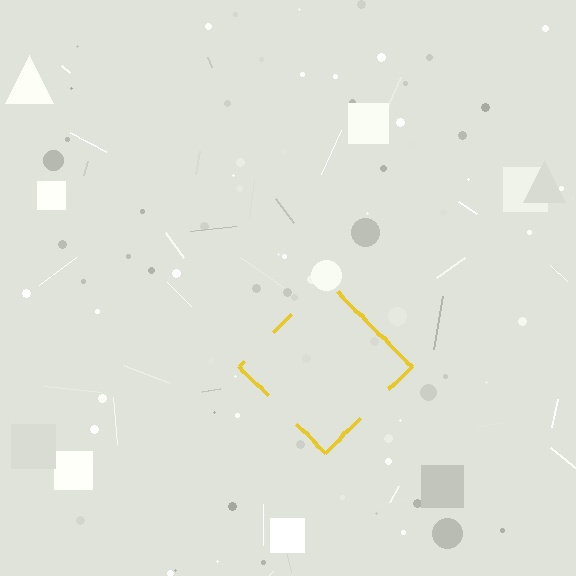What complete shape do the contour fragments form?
The contour fragments form a diamond.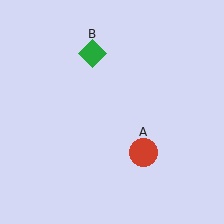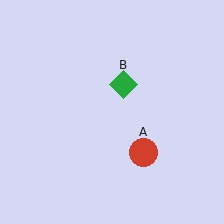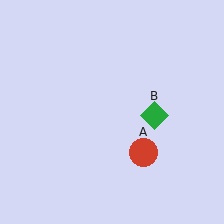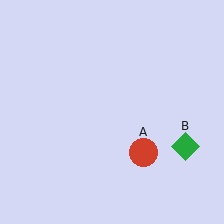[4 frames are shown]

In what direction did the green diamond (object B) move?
The green diamond (object B) moved down and to the right.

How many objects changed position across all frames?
1 object changed position: green diamond (object B).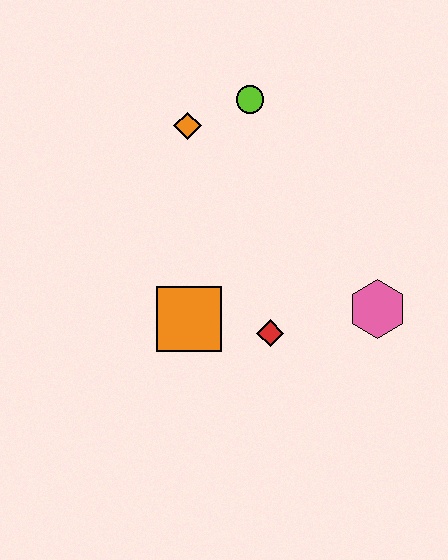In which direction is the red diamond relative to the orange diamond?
The red diamond is below the orange diamond.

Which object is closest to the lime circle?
The orange diamond is closest to the lime circle.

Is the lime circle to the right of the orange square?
Yes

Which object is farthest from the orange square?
The lime circle is farthest from the orange square.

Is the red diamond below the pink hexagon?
Yes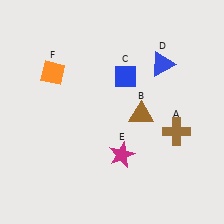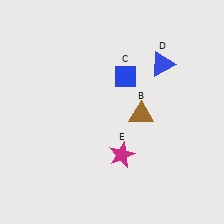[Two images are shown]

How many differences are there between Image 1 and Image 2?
There are 2 differences between the two images.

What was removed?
The brown cross (A), the orange diamond (F) were removed in Image 2.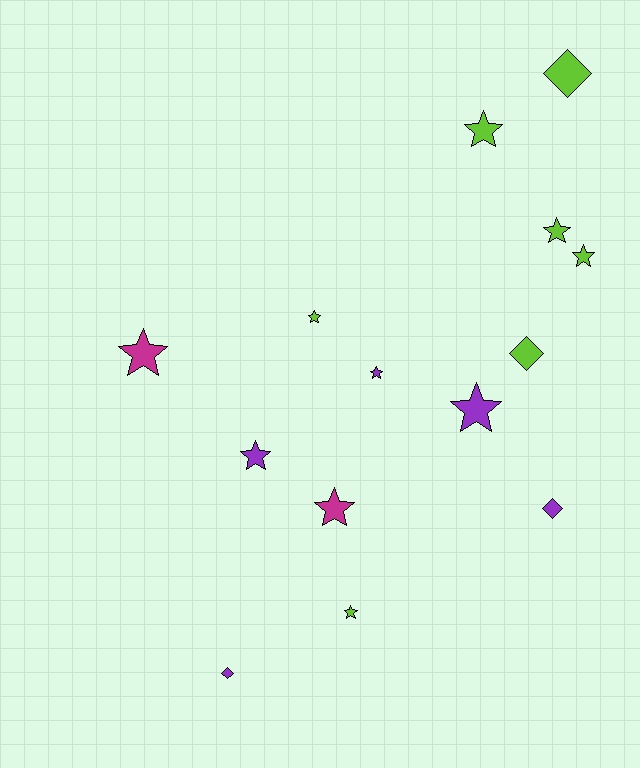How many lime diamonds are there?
There are 2 lime diamonds.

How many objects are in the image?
There are 14 objects.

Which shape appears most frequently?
Star, with 10 objects.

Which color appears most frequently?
Lime, with 7 objects.